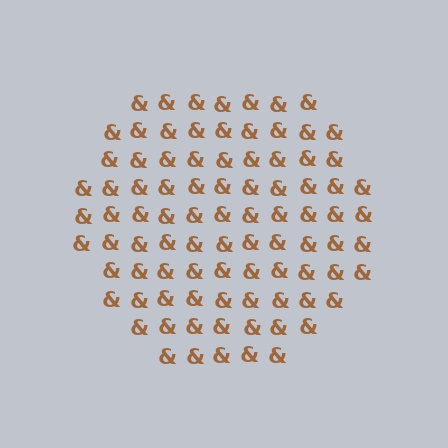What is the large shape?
The large shape is a circle.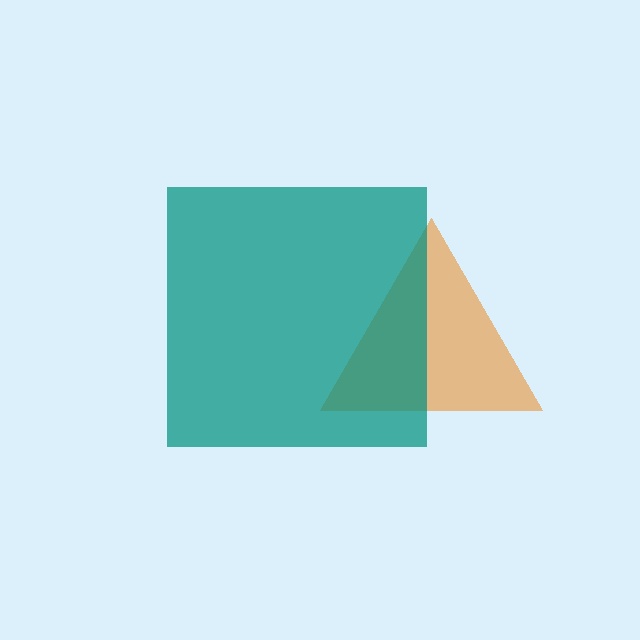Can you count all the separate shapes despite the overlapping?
Yes, there are 2 separate shapes.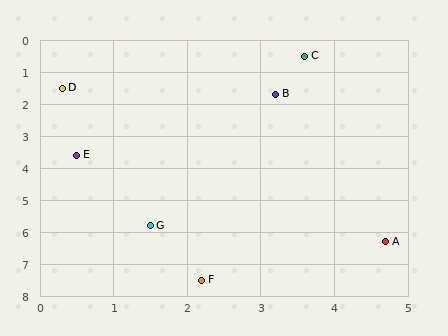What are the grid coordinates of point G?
Point G is at approximately (1.5, 5.8).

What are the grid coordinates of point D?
Point D is at approximately (0.3, 1.5).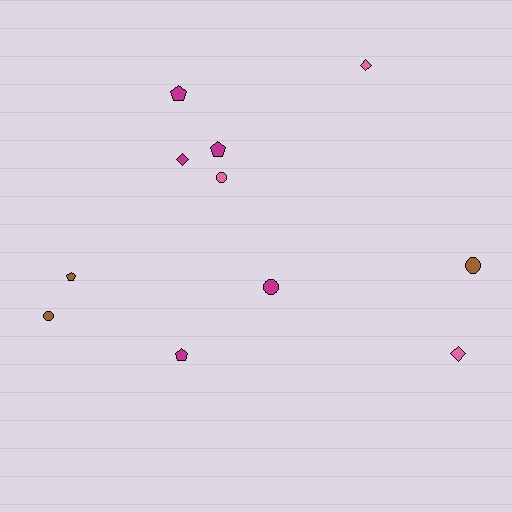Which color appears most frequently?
Magenta, with 5 objects.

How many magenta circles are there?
There is 1 magenta circle.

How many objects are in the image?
There are 11 objects.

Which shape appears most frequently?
Circle, with 4 objects.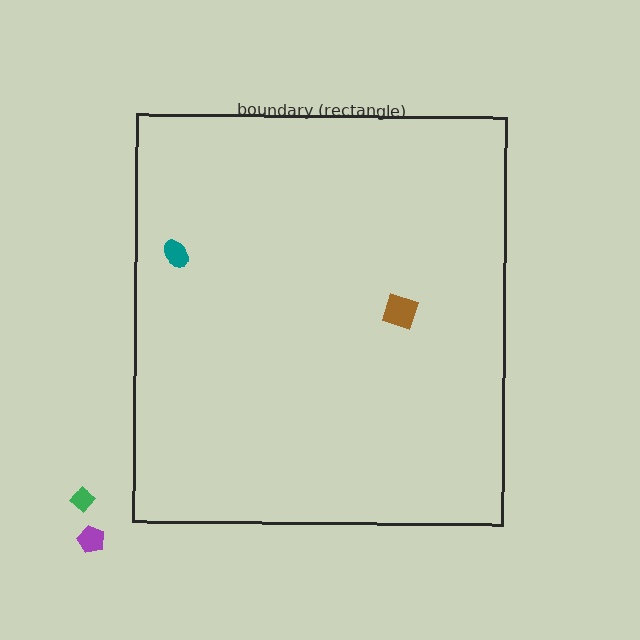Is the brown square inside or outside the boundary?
Inside.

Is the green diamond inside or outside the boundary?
Outside.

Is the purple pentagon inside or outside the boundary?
Outside.